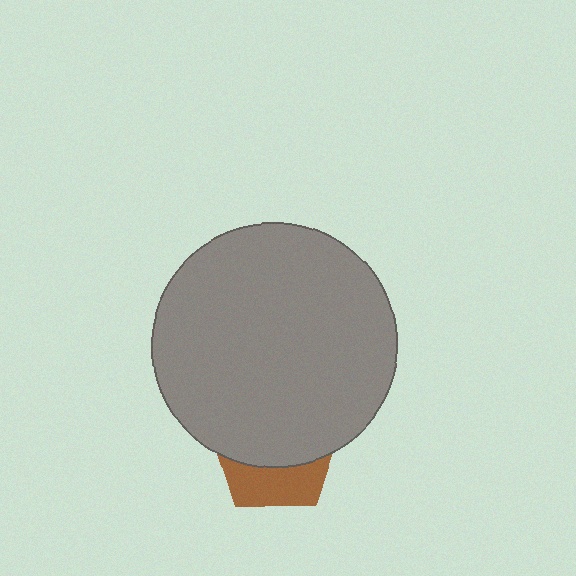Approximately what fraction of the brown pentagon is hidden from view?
Roughly 65% of the brown pentagon is hidden behind the gray circle.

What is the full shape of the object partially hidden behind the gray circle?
The partially hidden object is a brown pentagon.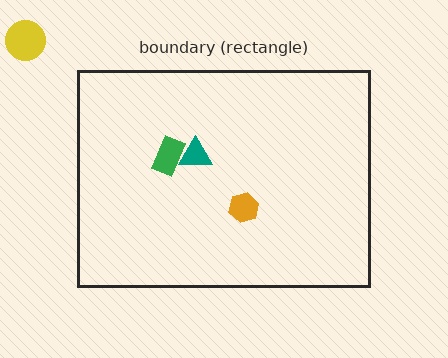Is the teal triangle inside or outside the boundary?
Inside.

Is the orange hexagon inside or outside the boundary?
Inside.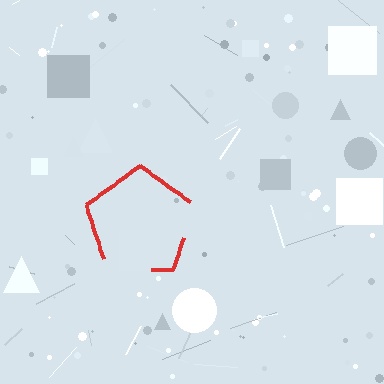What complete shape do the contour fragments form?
The contour fragments form a pentagon.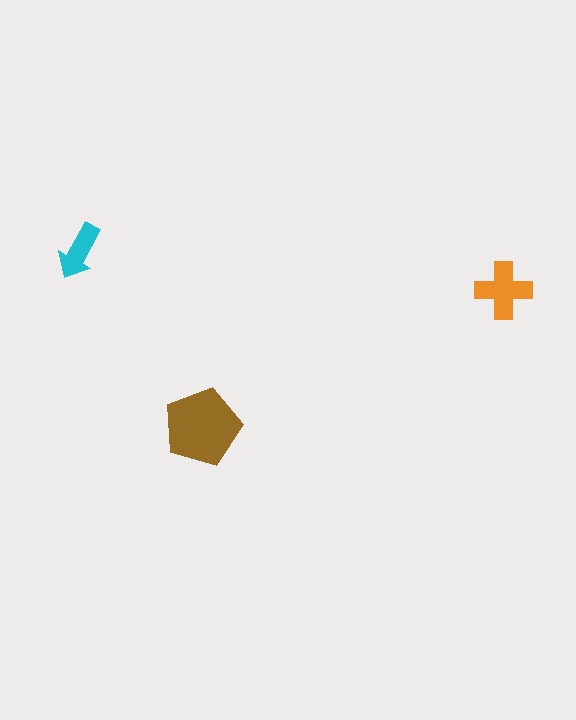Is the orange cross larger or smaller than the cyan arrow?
Larger.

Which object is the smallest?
The cyan arrow.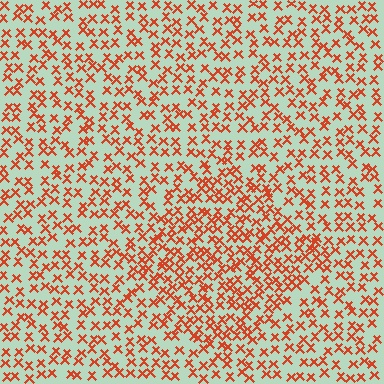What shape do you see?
I see a diamond.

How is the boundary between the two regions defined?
The boundary is defined by a change in element density (approximately 1.6x ratio). All elements are the same color, size, and shape.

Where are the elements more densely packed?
The elements are more densely packed inside the diamond boundary.